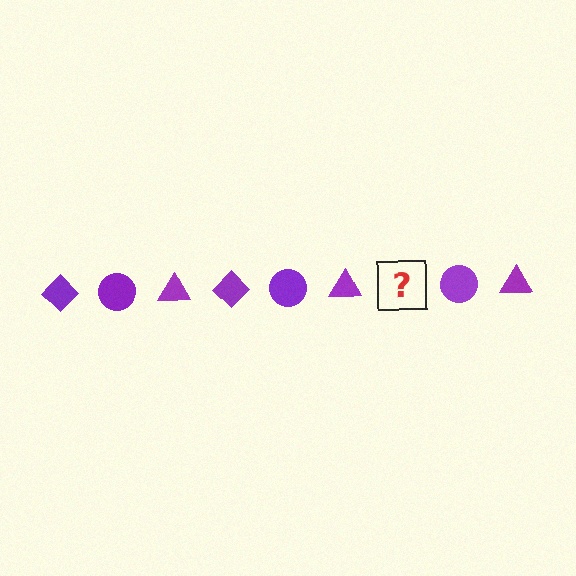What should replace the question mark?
The question mark should be replaced with a purple diamond.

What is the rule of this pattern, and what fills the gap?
The rule is that the pattern cycles through diamond, circle, triangle shapes in purple. The gap should be filled with a purple diamond.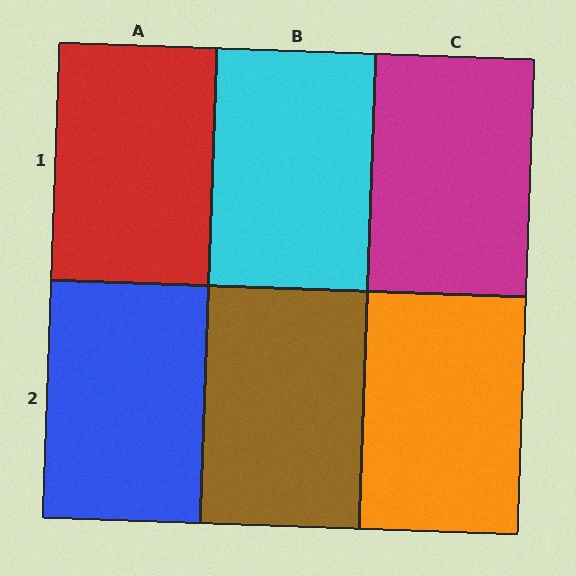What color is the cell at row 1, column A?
Red.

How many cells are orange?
1 cell is orange.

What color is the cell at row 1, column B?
Cyan.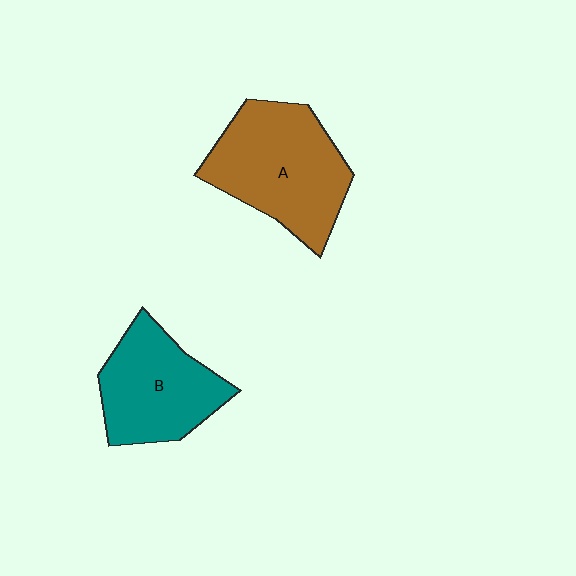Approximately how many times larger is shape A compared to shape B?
Approximately 1.2 times.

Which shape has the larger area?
Shape A (brown).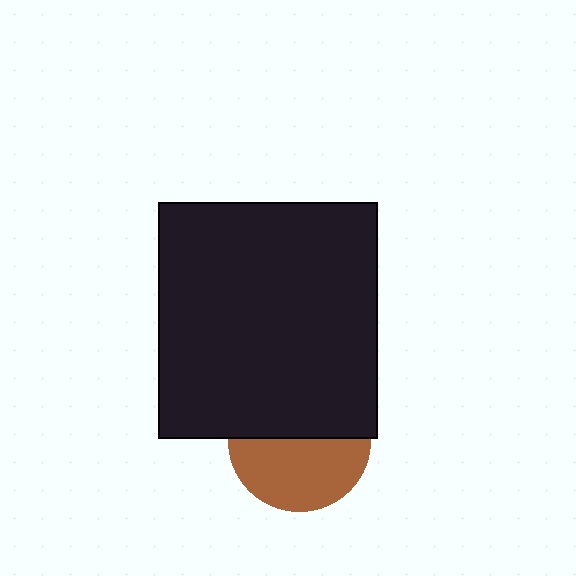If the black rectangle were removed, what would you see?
You would see the complete brown circle.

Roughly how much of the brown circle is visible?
About half of it is visible (roughly 51%).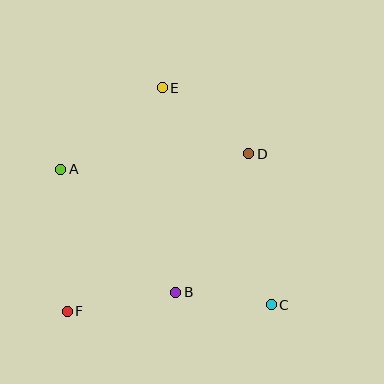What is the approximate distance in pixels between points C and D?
The distance between C and D is approximately 153 pixels.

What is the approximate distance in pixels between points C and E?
The distance between C and E is approximately 243 pixels.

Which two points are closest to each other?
Points B and C are closest to each other.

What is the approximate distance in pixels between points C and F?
The distance between C and F is approximately 204 pixels.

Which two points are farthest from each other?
Points A and C are farthest from each other.